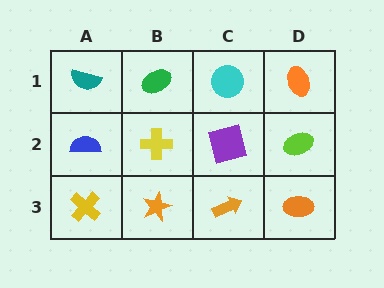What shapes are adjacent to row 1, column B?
A yellow cross (row 2, column B), a teal semicircle (row 1, column A), a cyan circle (row 1, column C).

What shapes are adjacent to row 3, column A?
A blue semicircle (row 2, column A), an orange star (row 3, column B).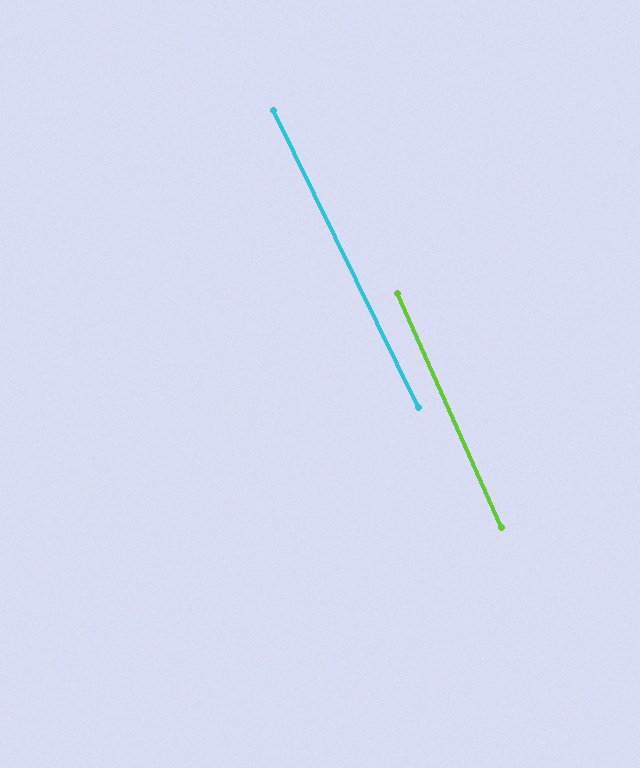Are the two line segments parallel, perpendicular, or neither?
Parallel — their directions differ by only 1.9°.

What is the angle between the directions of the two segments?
Approximately 2 degrees.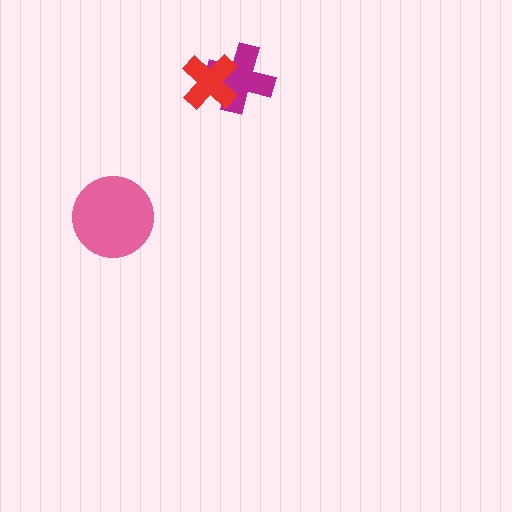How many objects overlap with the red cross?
1 object overlaps with the red cross.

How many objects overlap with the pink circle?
0 objects overlap with the pink circle.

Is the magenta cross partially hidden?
Yes, it is partially covered by another shape.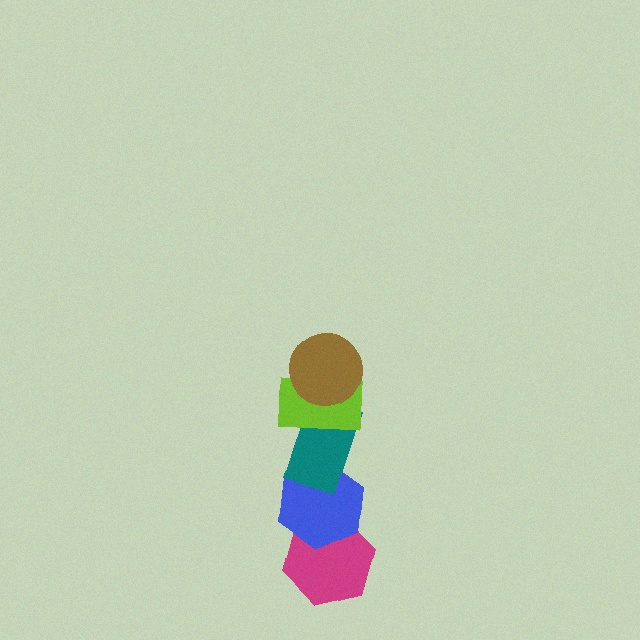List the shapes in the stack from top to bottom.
From top to bottom: the brown circle, the lime rectangle, the teal rectangle, the blue hexagon, the magenta hexagon.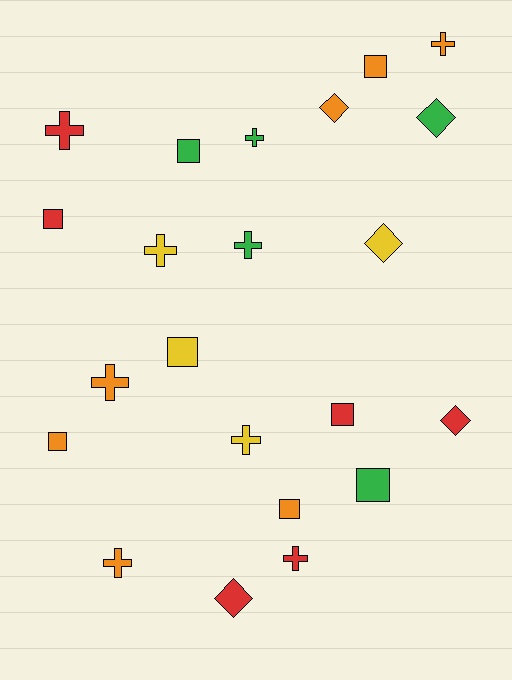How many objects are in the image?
There are 22 objects.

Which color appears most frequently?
Orange, with 7 objects.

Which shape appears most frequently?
Cross, with 9 objects.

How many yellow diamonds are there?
There is 1 yellow diamond.